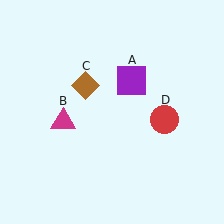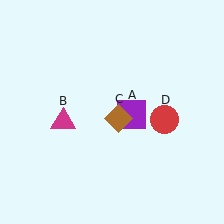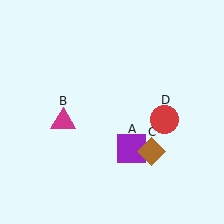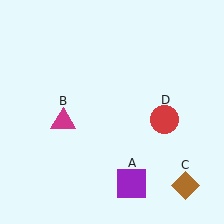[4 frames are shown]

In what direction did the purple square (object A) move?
The purple square (object A) moved down.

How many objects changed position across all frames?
2 objects changed position: purple square (object A), brown diamond (object C).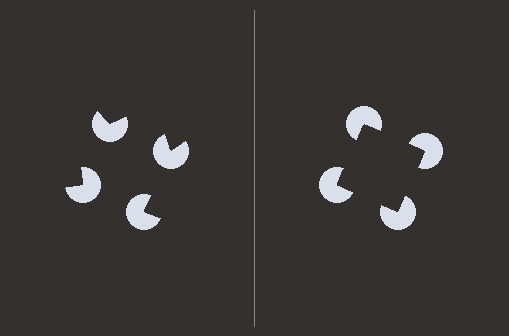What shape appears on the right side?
An illusory square.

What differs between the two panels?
The pac-man discs are positioned identically on both sides; only the wedge orientations differ. On the right they align to a square; on the left they are misaligned.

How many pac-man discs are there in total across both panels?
8 — 4 on each side.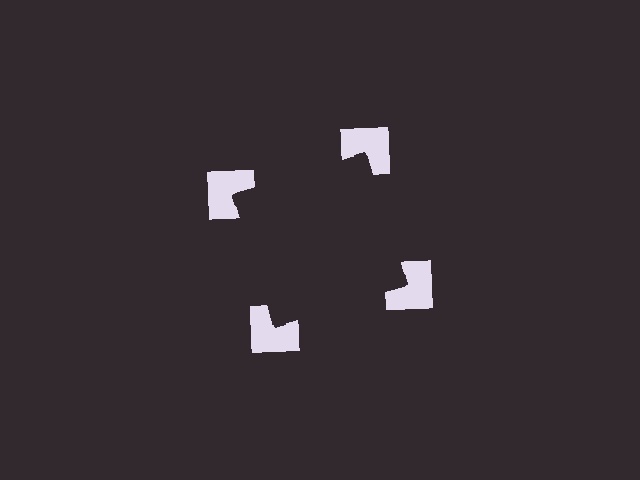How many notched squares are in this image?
There are 4 — one at each vertex of the illusory square.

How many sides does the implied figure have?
4 sides.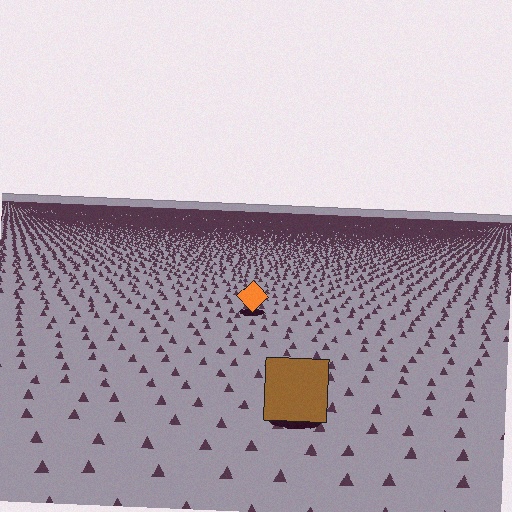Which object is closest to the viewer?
The brown square is closest. The texture marks near it are larger and more spread out.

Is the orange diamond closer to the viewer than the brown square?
No. The brown square is closer — you can tell from the texture gradient: the ground texture is coarser near it.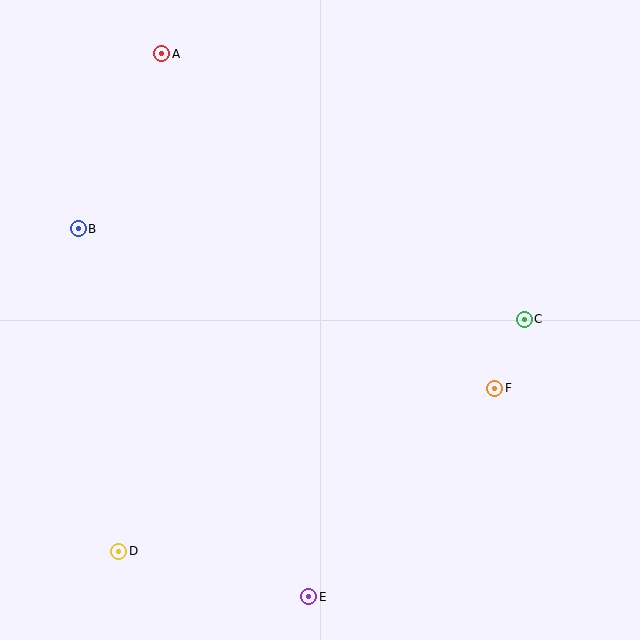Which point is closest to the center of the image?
Point F at (495, 388) is closest to the center.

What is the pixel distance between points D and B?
The distance between D and B is 325 pixels.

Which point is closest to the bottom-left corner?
Point D is closest to the bottom-left corner.